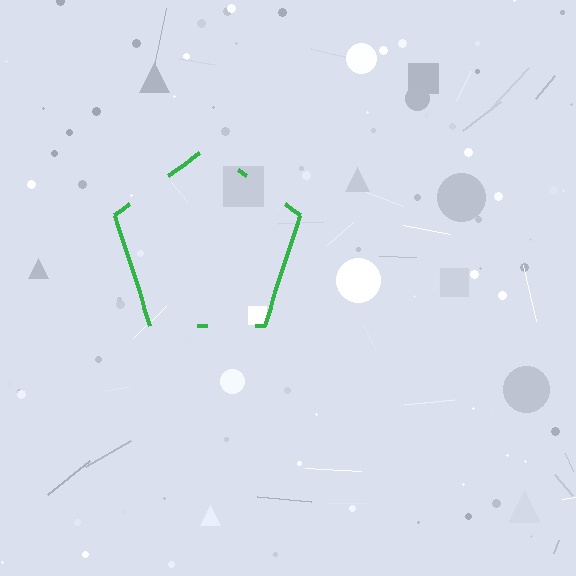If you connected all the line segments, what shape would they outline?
They would outline a pentagon.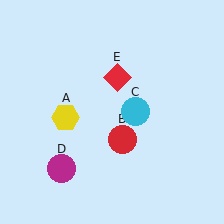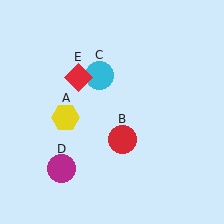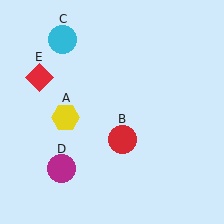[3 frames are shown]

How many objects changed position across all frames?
2 objects changed position: cyan circle (object C), red diamond (object E).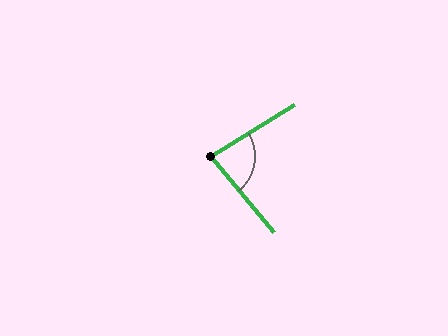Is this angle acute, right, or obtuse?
It is acute.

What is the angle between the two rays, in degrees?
Approximately 82 degrees.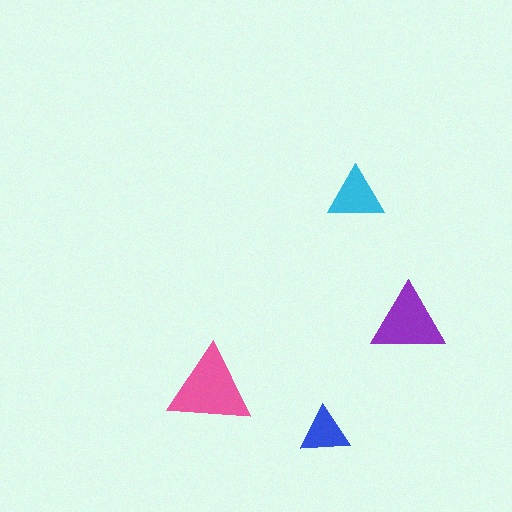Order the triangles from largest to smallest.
the pink one, the purple one, the cyan one, the blue one.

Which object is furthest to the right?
The purple triangle is rightmost.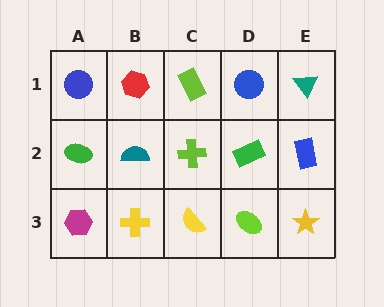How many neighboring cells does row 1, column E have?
2.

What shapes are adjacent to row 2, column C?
A lime rectangle (row 1, column C), a yellow semicircle (row 3, column C), a teal semicircle (row 2, column B), a green rectangle (row 2, column D).